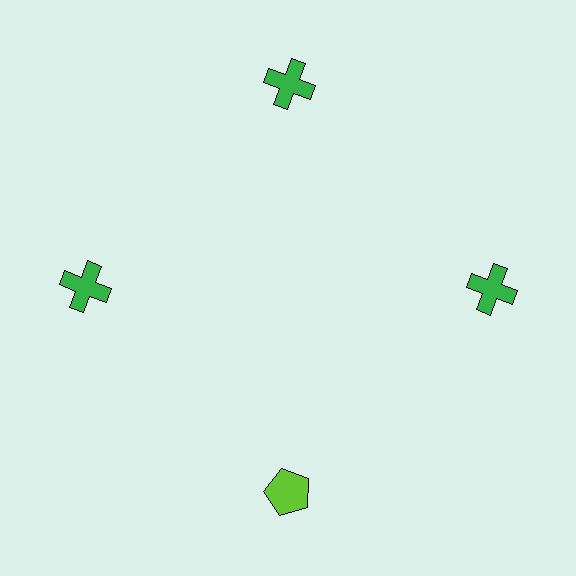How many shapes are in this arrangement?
There are 4 shapes arranged in a ring pattern.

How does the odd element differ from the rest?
It differs in both color (lime instead of green) and shape (pentagon instead of cross).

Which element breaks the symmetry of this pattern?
The lime pentagon at roughly the 6 o'clock position breaks the symmetry. All other shapes are green crosses.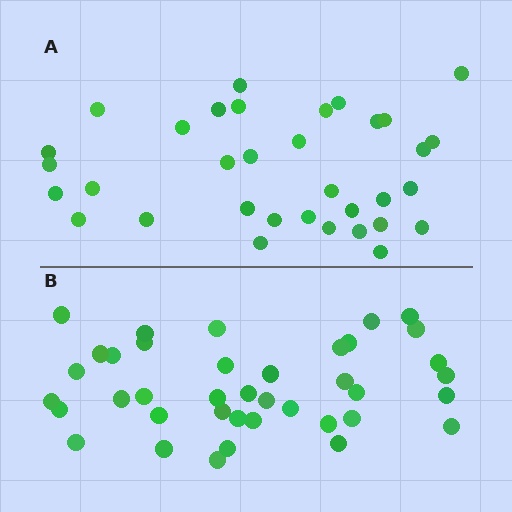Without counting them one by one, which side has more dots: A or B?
Region B (the bottom region) has more dots.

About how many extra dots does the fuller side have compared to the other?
Region B has about 5 more dots than region A.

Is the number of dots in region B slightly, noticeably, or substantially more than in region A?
Region B has only slightly more — the two regions are fairly close. The ratio is roughly 1.1 to 1.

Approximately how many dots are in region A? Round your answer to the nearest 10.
About 30 dots. (The exact count is 34, which rounds to 30.)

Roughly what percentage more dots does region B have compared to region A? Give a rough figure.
About 15% more.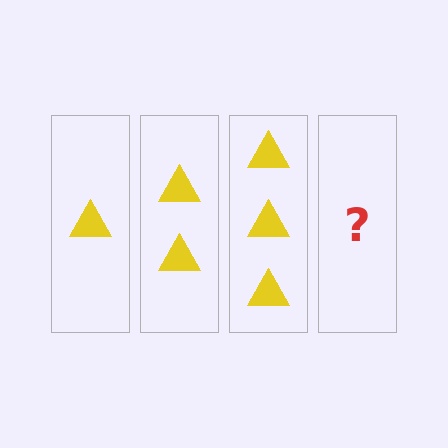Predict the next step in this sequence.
The next step is 4 triangles.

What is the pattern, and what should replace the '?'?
The pattern is that each step adds one more triangle. The '?' should be 4 triangles.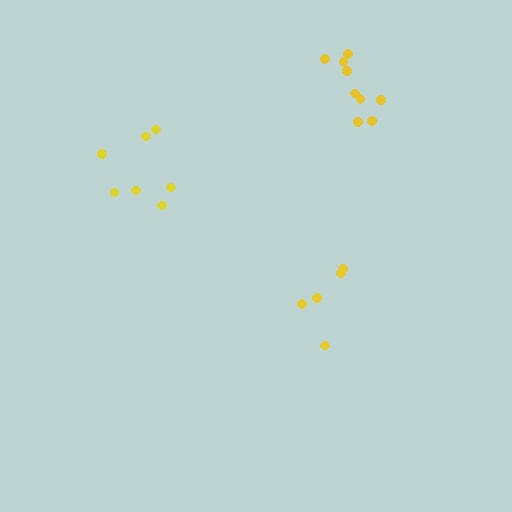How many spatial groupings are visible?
There are 3 spatial groupings.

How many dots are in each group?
Group 1: 7 dots, Group 2: 5 dots, Group 3: 9 dots (21 total).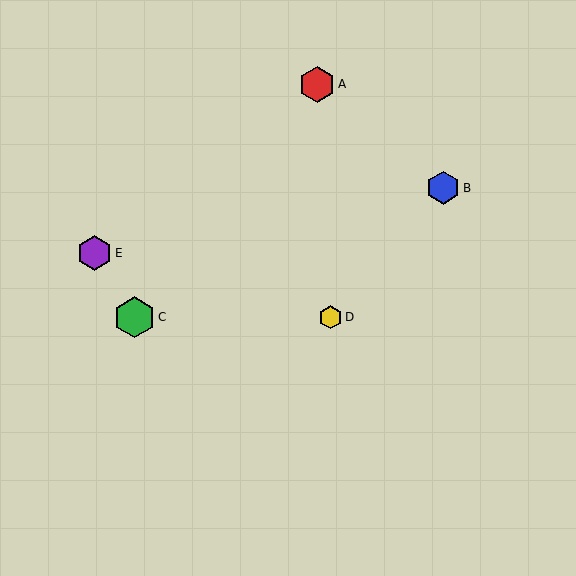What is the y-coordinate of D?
Object D is at y≈317.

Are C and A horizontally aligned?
No, C is at y≈317 and A is at y≈84.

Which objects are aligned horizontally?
Objects C, D are aligned horizontally.